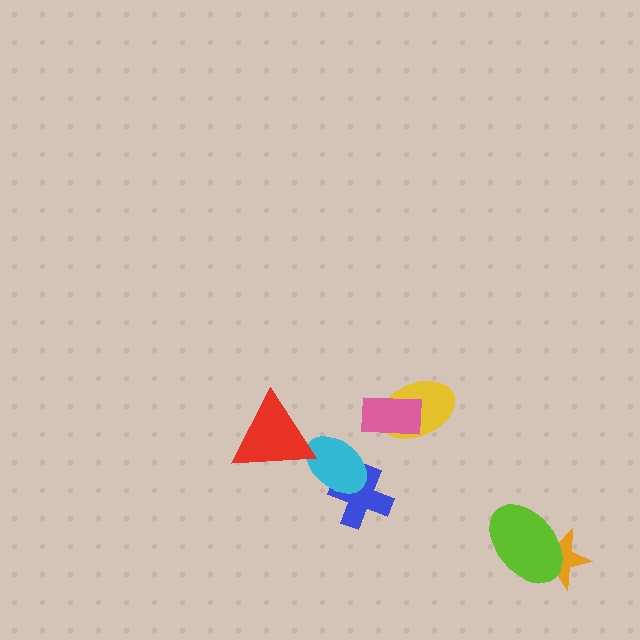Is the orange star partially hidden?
Yes, it is partially covered by another shape.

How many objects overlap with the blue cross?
1 object overlaps with the blue cross.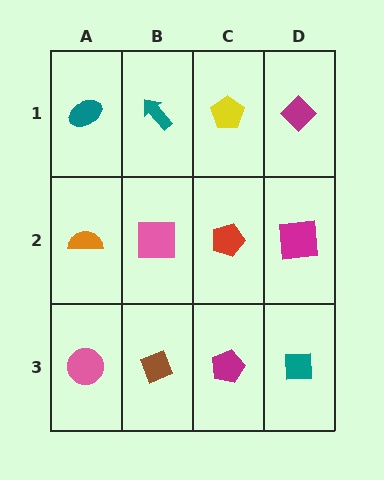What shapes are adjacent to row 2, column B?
A teal arrow (row 1, column B), a brown diamond (row 3, column B), an orange semicircle (row 2, column A), a red pentagon (row 2, column C).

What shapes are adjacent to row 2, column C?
A yellow pentagon (row 1, column C), a magenta pentagon (row 3, column C), a pink square (row 2, column B), a magenta square (row 2, column D).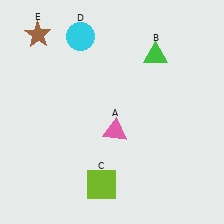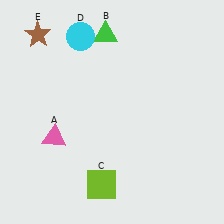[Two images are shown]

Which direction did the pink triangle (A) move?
The pink triangle (A) moved left.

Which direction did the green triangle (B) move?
The green triangle (B) moved left.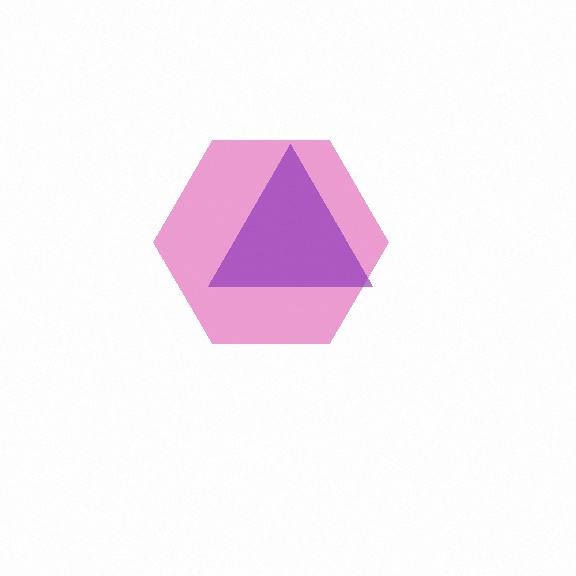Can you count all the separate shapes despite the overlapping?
Yes, there are 2 separate shapes.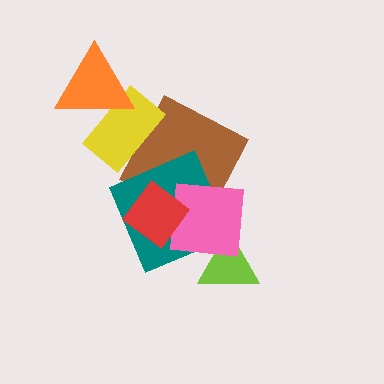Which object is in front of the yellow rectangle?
The orange triangle is in front of the yellow rectangle.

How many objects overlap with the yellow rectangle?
2 objects overlap with the yellow rectangle.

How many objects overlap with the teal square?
3 objects overlap with the teal square.